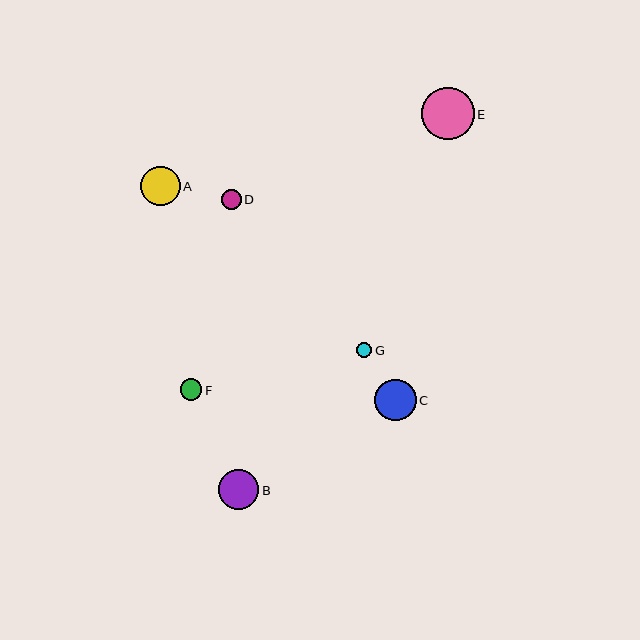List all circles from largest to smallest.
From largest to smallest: E, C, B, A, F, D, G.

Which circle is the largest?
Circle E is the largest with a size of approximately 53 pixels.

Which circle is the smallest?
Circle G is the smallest with a size of approximately 15 pixels.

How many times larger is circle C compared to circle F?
Circle C is approximately 1.9 times the size of circle F.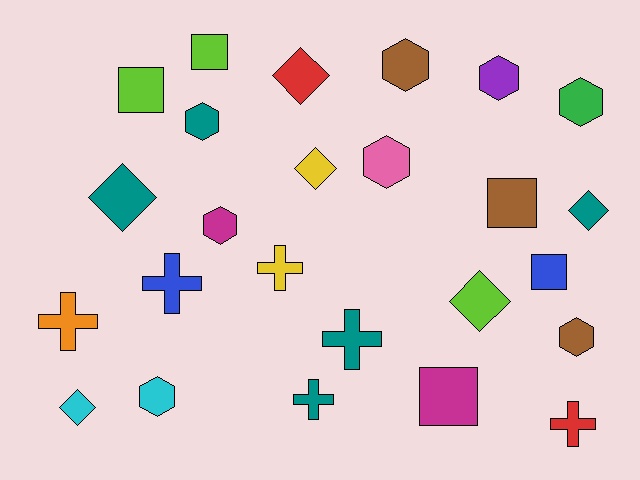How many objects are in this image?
There are 25 objects.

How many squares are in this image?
There are 5 squares.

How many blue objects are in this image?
There are 2 blue objects.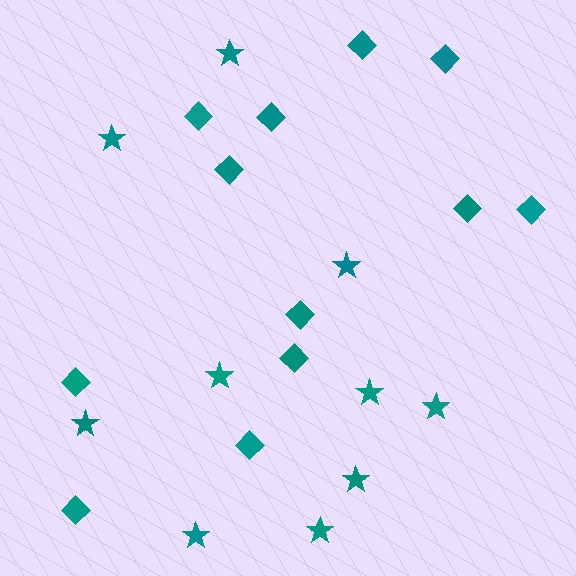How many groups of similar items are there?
There are 2 groups: one group of stars (10) and one group of diamonds (12).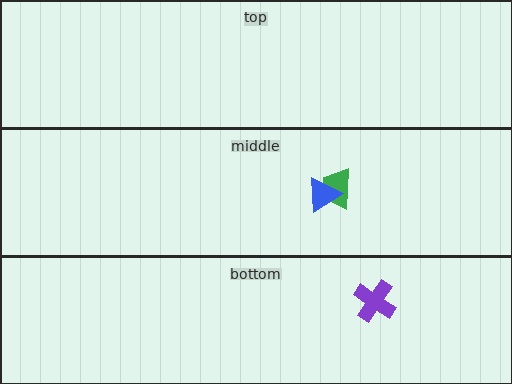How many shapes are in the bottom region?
1.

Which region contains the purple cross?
The bottom region.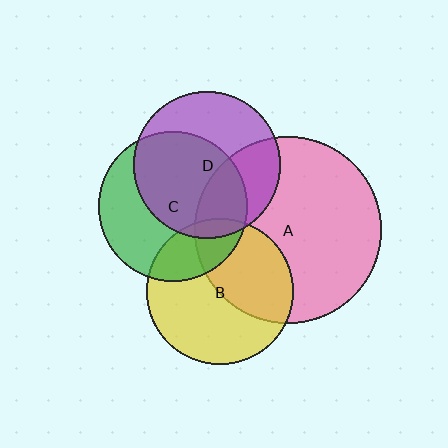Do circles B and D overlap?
Yes.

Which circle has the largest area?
Circle A (pink).